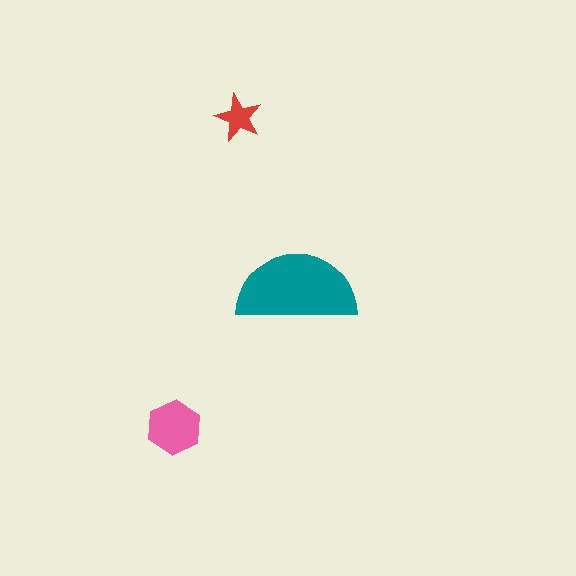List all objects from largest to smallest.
The teal semicircle, the pink hexagon, the red star.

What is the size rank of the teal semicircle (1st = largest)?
1st.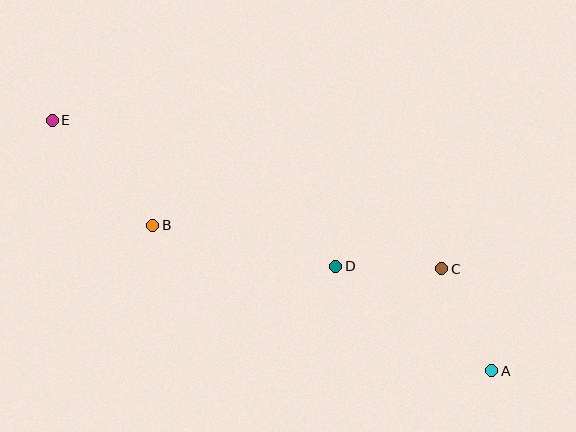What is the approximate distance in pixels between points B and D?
The distance between B and D is approximately 187 pixels.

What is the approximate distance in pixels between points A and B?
The distance between A and B is approximately 369 pixels.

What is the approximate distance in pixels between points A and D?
The distance between A and D is approximately 188 pixels.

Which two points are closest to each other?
Points C and D are closest to each other.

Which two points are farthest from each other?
Points A and E are farthest from each other.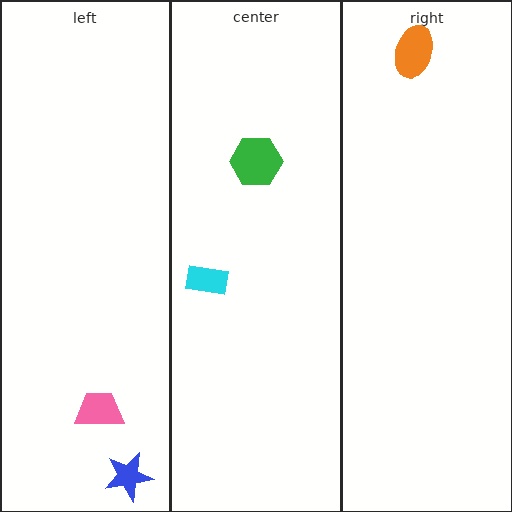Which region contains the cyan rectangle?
The center region.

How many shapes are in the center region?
2.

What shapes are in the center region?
The green hexagon, the cyan rectangle.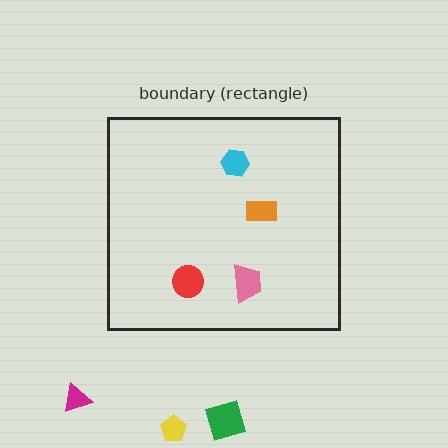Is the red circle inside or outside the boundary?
Inside.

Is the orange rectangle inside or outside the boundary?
Inside.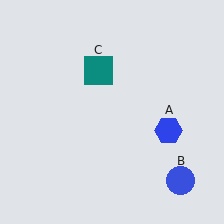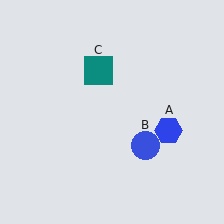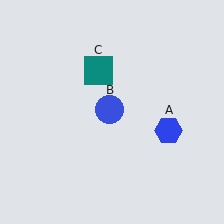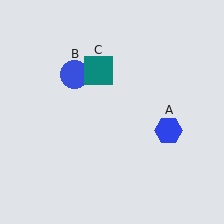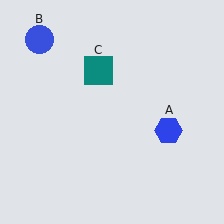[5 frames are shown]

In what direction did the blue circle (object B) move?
The blue circle (object B) moved up and to the left.